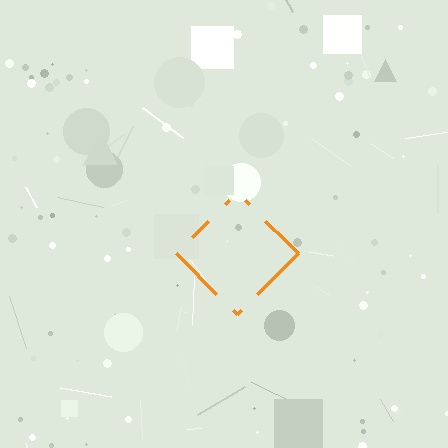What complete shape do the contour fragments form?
The contour fragments form a diamond.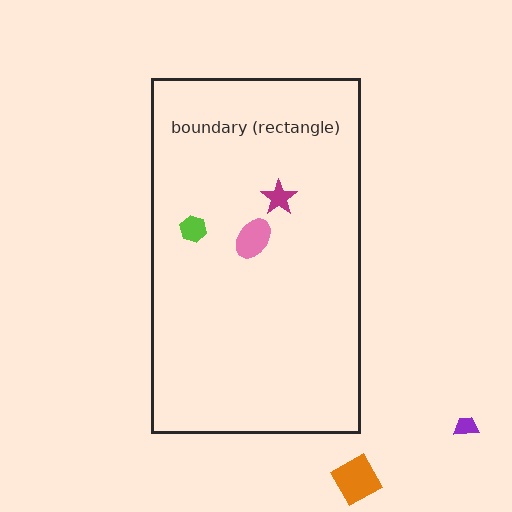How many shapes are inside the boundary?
3 inside, 2 outside.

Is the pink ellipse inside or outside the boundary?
Inside.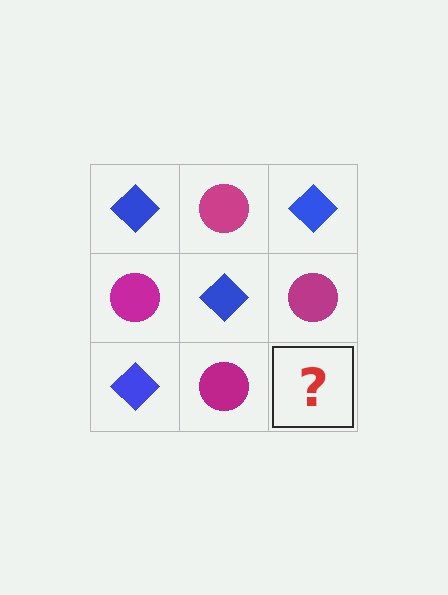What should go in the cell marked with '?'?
The missing cell should contain a blue diamond.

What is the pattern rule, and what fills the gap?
The rule is that it alternates blue diamond and magenta circle in a checkerboard pattern. The gap should be filled with a blue diamond.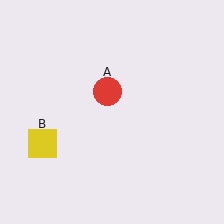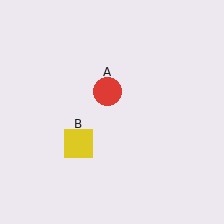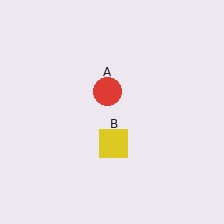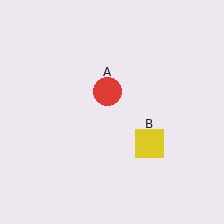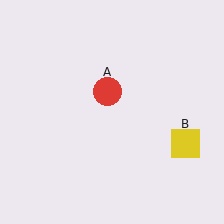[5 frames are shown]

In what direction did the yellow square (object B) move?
The yellow square (object B) moved right.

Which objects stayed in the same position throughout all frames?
Red circle (object A) remained stationary.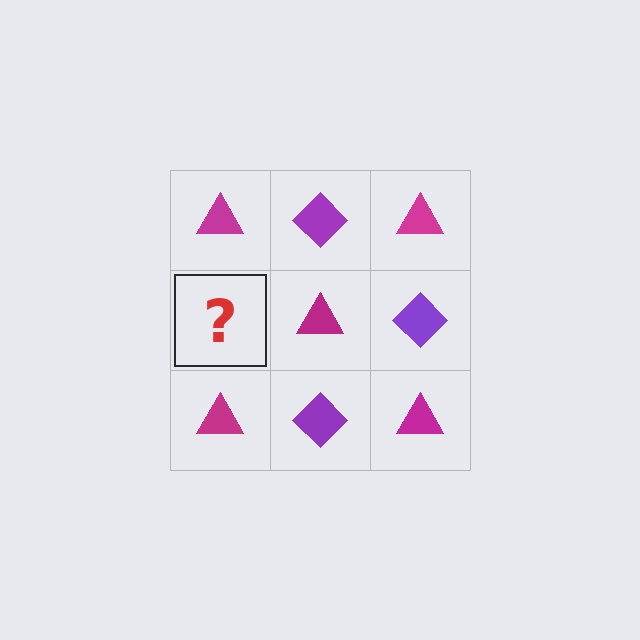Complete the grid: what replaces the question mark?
The question mark should be replaced with a purple diamond.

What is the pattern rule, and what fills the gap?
The rule is that it alternates magenta triangle and purple diamond in a checkerboard pattern. The gap should be filled with a purple diamond.